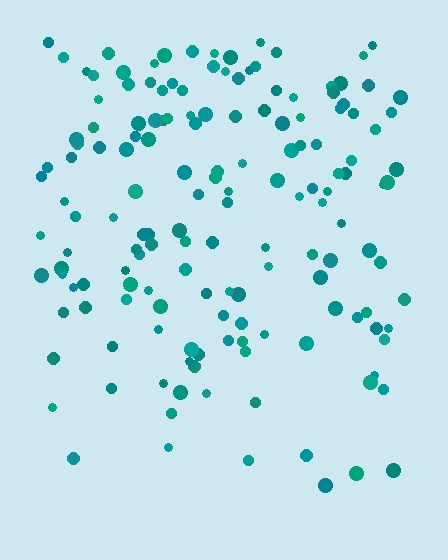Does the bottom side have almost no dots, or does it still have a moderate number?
Still a moderate number, just noticeably fewer than the top.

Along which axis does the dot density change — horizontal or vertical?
Vertical.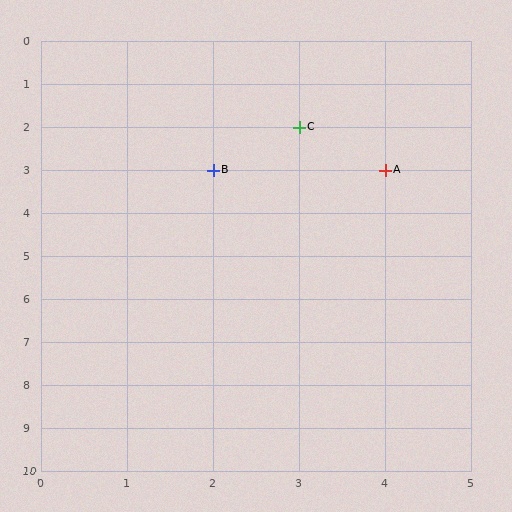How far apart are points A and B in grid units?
Points A and B are 2 columns apart.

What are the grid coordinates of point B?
Point B is at grid coordinates (2, 3).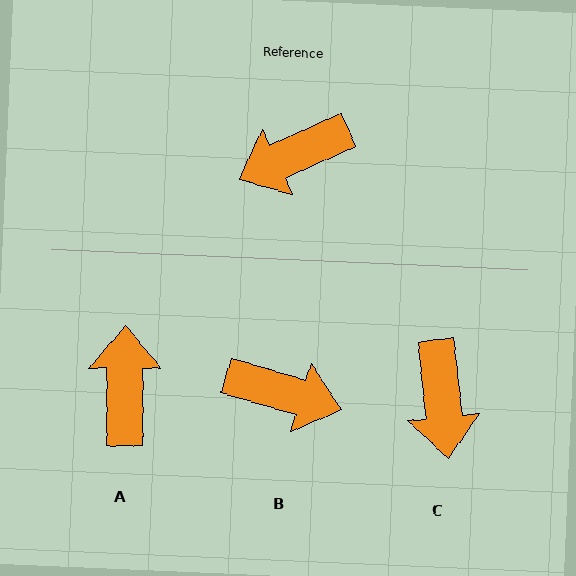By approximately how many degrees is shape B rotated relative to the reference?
Approximately 139 degrees counter-clockwise.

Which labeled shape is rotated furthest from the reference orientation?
B, about 139 degrees away.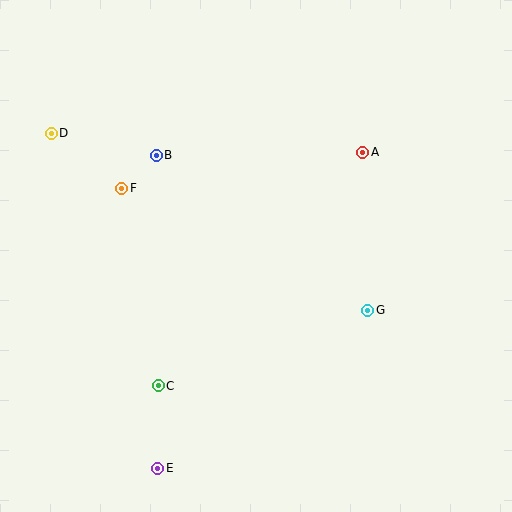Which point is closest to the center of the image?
Point G at (368, 310) is closest to the center.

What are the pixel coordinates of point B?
Point B is at (156, 155).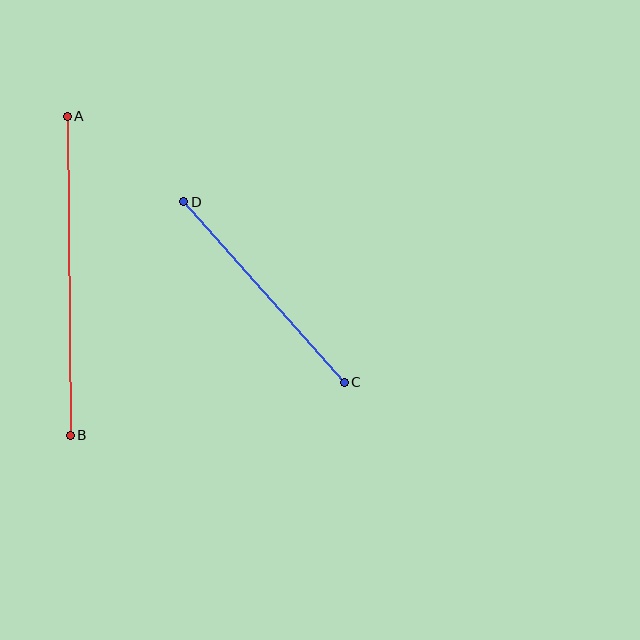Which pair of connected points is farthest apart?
Points A and B are farthest apart.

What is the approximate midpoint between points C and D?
The midpoint is at approximately (264, 292) pixels.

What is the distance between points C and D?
The distance is approximately 241 pixels.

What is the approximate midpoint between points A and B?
The midpoint is at approximately (69, 276) pixels.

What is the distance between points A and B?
The distance is approximately 319 pixels.